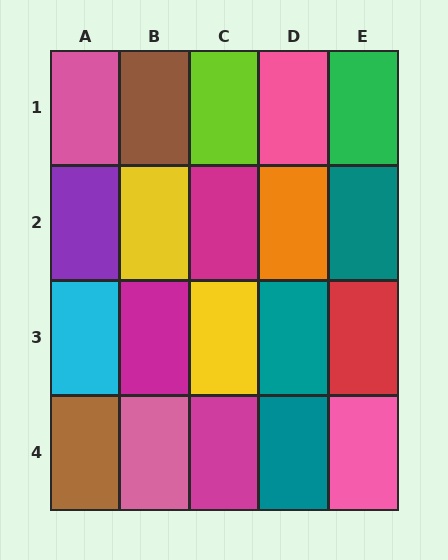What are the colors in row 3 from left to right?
Cyan, magenta, yellow, teal, red.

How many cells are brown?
2 cells are brown.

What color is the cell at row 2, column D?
Orange.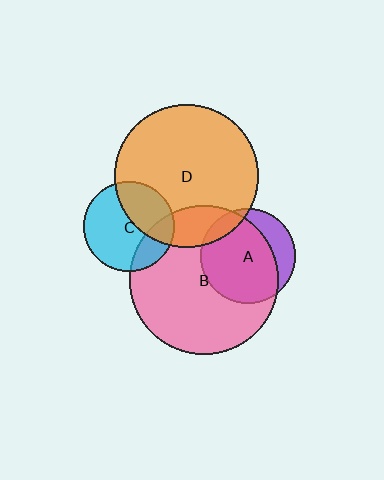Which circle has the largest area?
Circle B (pink).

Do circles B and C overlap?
Yes.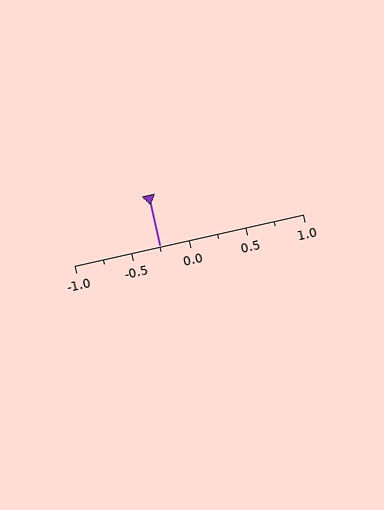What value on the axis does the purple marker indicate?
The marker indicates approximately -0.25.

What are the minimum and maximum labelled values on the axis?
The axis runs from -1.0 to 1.0.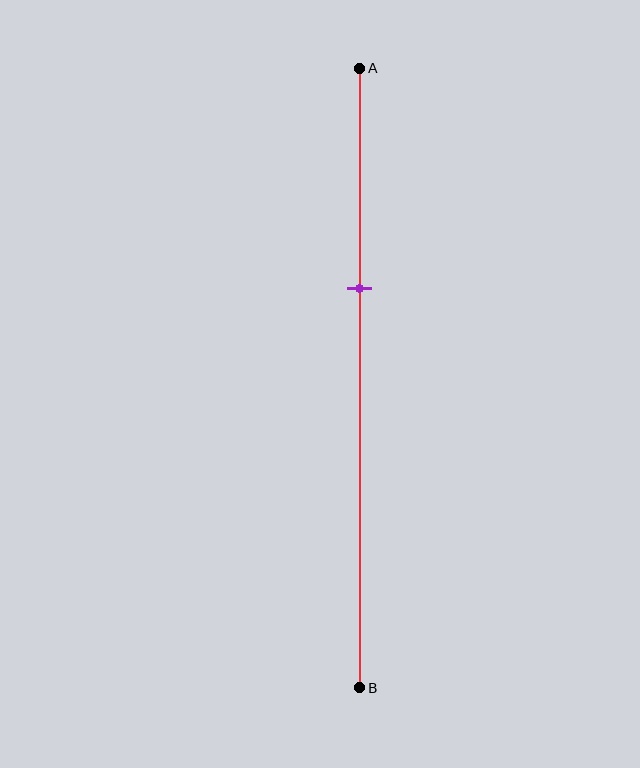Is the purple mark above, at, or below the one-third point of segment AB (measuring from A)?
The purple mark is approximately at the one-third point of segment AB.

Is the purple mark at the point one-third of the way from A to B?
Yes, the mark is approximately at the one-third point.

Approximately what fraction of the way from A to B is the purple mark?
The purple mark is approximately 35% of the way from A to B.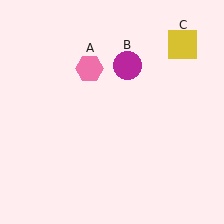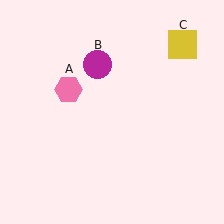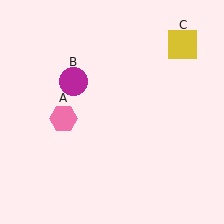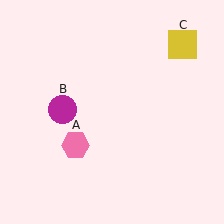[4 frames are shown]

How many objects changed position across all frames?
2 objects changed position: pink hexagon (object A), magenta circle (object B).